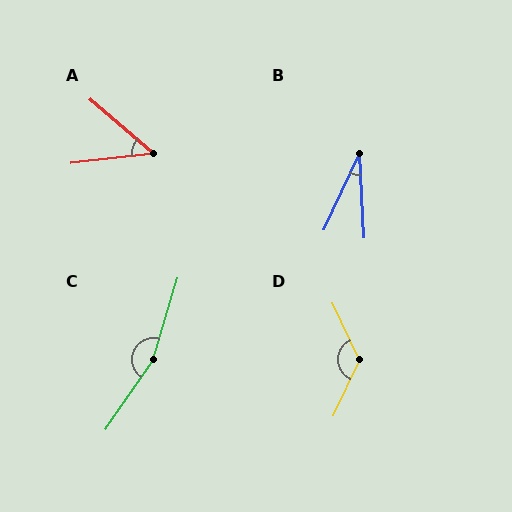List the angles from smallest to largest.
B (29°), A (47°), D (130°), C (162°).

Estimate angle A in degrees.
Approximately 47 degrees.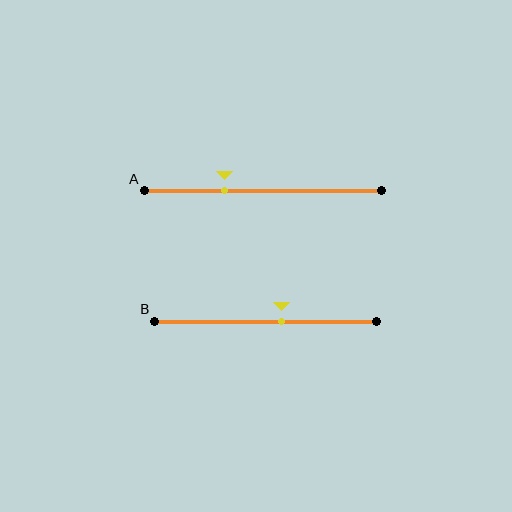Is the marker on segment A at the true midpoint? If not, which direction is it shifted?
No, the marker on segment A is shifted to the left by about 16% of the segment length.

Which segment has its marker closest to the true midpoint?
Segment B has its marker closest to the true midpoint.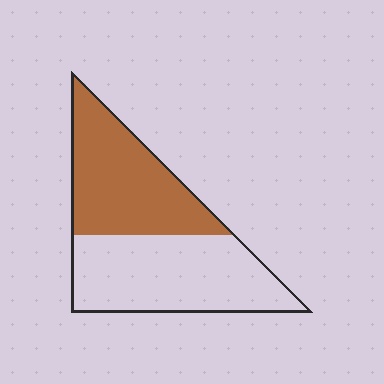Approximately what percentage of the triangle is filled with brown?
Approximately 45%.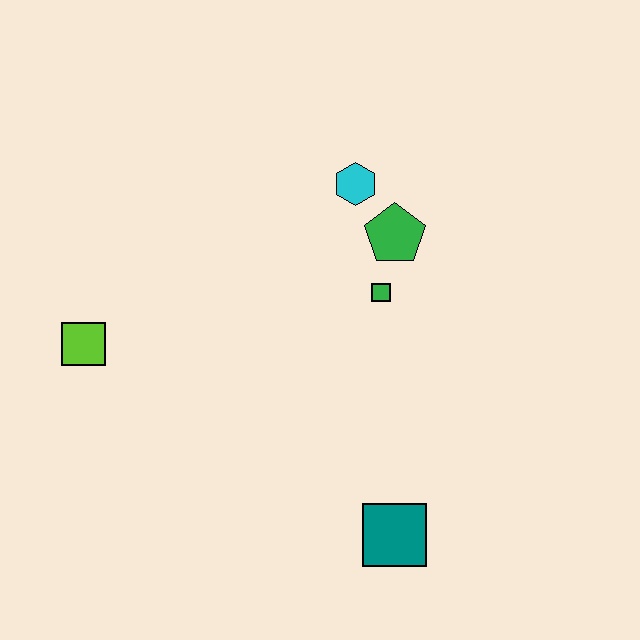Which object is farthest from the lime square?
The teal square is farthest from the lime square.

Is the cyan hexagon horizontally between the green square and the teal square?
No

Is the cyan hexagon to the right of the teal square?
No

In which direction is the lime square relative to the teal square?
The lime square is to the left of the teal square.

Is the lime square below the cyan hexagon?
Yes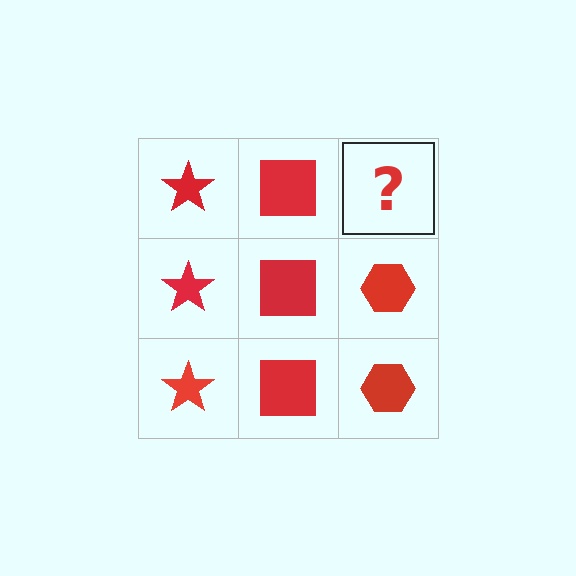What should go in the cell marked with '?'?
The missing cell should contain a red hexagon.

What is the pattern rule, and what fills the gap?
The rule is that each column has a consistent shape. The gap should be filled with a red hexagon.